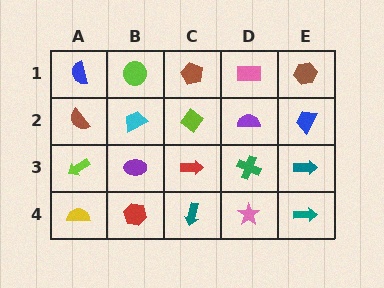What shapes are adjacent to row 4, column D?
A green cross (row 3, column D), a teal arrow (row 4, column C), a teal arrow (row 4, column E).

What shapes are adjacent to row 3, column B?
A cyan trapezoid (row 2, column B), a red hexagon (row 4, column B), a lime arrow (row 3, column A), a red arrow (row 3, column C).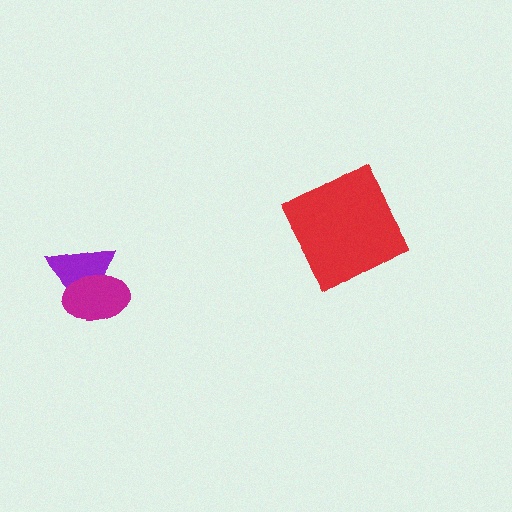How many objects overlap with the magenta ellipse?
1 object overlaps with the magenta ellipse.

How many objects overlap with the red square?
0 objects overlap with the red square.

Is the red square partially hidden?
No, no other shape covers it.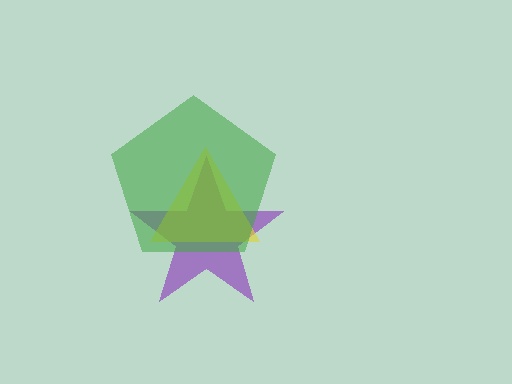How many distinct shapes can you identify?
There are 3 distinct shapes: a purple star, a yellow triangle, a green pentagon.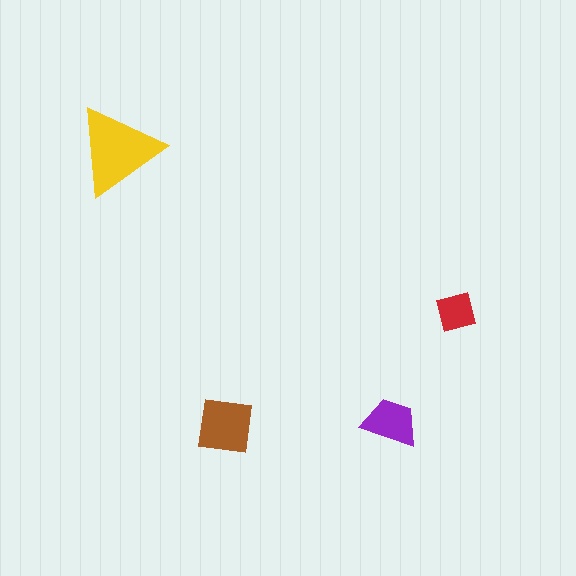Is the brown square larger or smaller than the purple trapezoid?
Larger.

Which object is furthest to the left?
The yellow triangle is leftmost.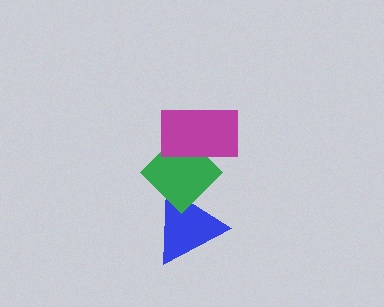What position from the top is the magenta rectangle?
The magenta rectangle is 1st from the top.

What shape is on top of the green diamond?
The magenta rectangle is on top of the green diamond.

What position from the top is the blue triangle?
The blue triangle is 3rd from the top.